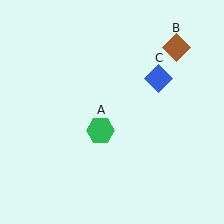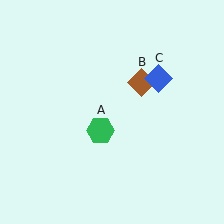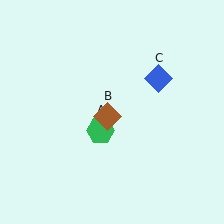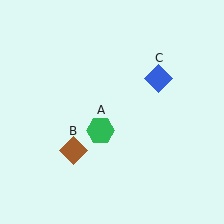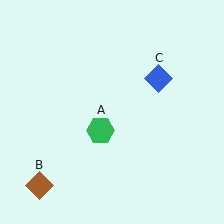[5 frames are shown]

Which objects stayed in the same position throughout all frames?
Green hexagon (object A) and blue diamond (object C) remained stationary.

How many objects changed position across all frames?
1 object changed position: brown diamond (object B).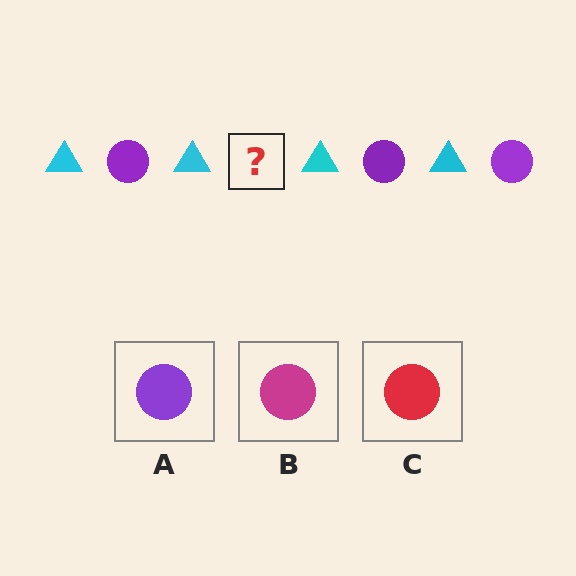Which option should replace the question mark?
Option A.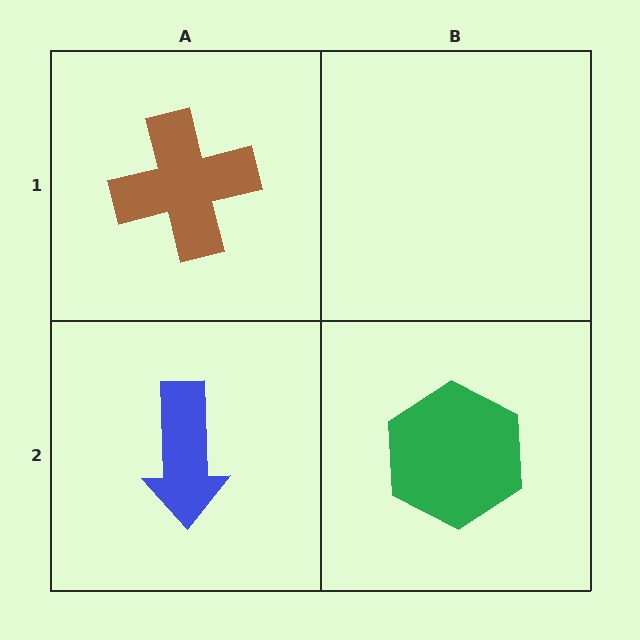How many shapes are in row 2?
2 shapes.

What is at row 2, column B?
A green hexagon.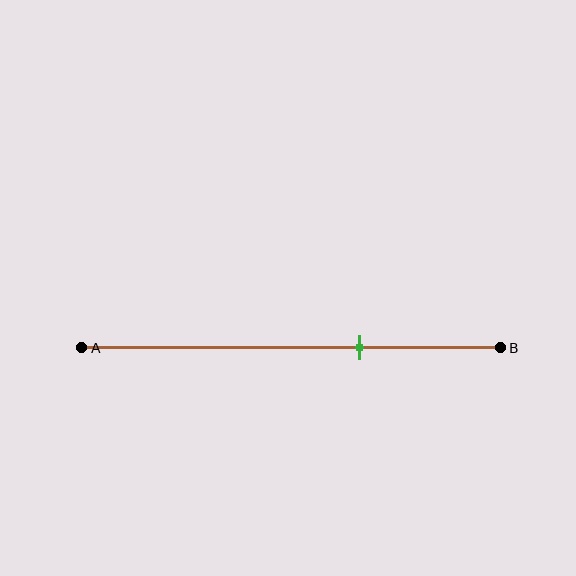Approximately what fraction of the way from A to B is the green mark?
The green mark is approximately 65% of the way from A to B.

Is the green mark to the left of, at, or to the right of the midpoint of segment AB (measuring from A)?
The green mark is to the right of the midpoint of segment AB.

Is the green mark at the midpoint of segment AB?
No, the mark is at about 65% from A, not at the 50% midpoint.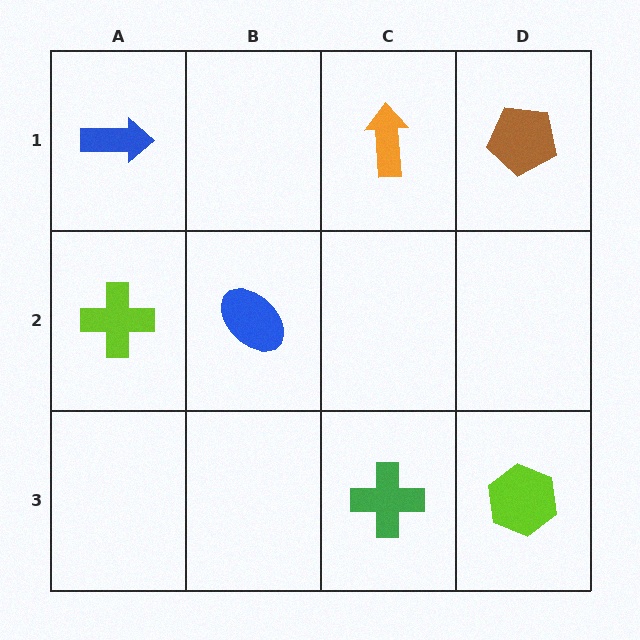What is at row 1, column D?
A brown pentagon.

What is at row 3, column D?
A lime hexagon.